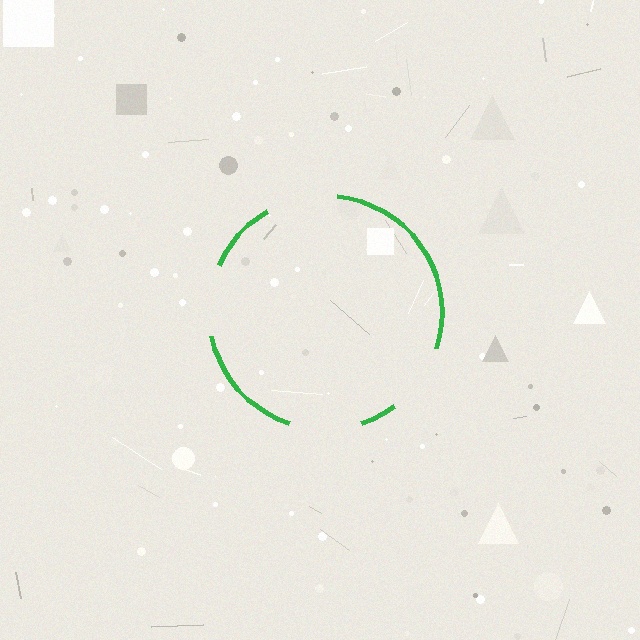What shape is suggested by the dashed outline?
The dashed outline suggests a circle.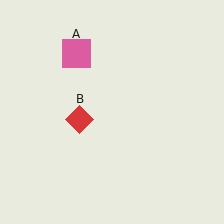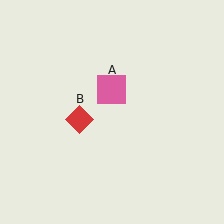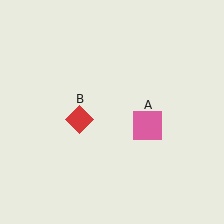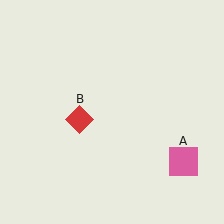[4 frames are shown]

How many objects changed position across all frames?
1 object changed position: pink square (object A).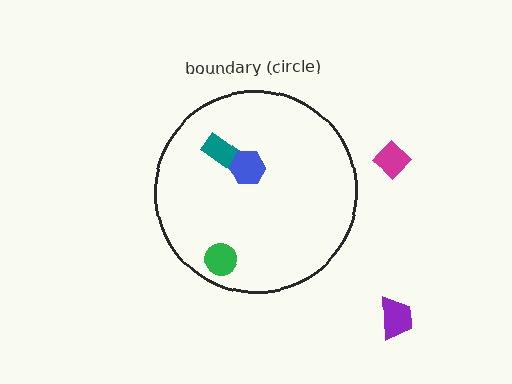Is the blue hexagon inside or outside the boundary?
Inside.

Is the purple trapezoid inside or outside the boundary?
Outside.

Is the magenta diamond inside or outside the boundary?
Outside.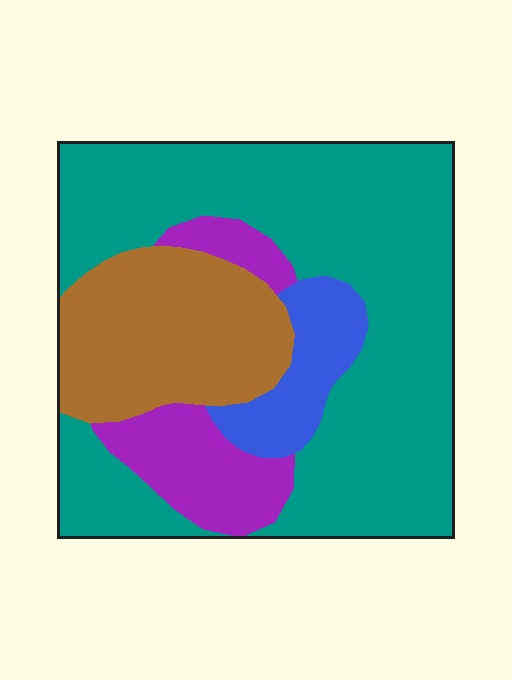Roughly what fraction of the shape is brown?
Brown covers about 20% of the shape.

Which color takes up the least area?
Blue, at roughly 10%.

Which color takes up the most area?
Teal, at roughly 60%.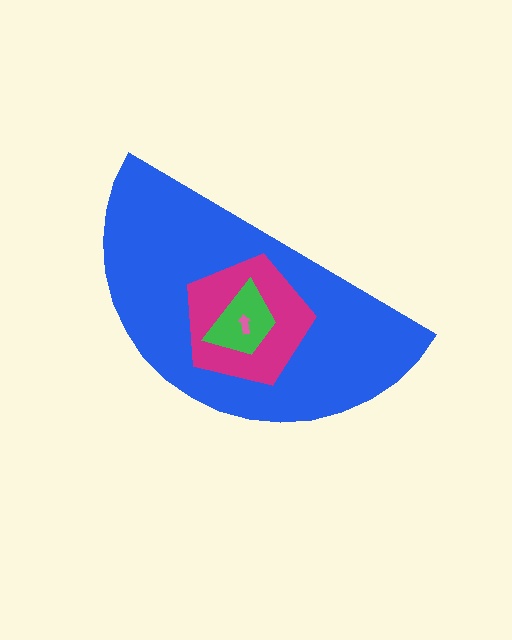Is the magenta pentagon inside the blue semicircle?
Yes.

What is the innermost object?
The pink arrow.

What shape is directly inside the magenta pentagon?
The green trapezoid.